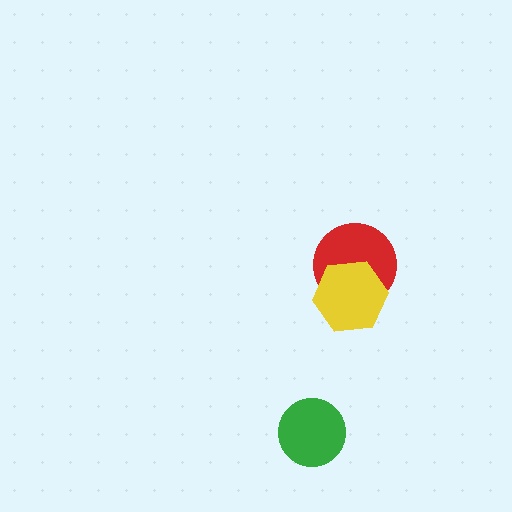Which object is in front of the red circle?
The yellow hexagon is in front of the red circle.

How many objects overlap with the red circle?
1 object overlaps with the red circle.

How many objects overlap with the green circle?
0 objects overlap with the green circle.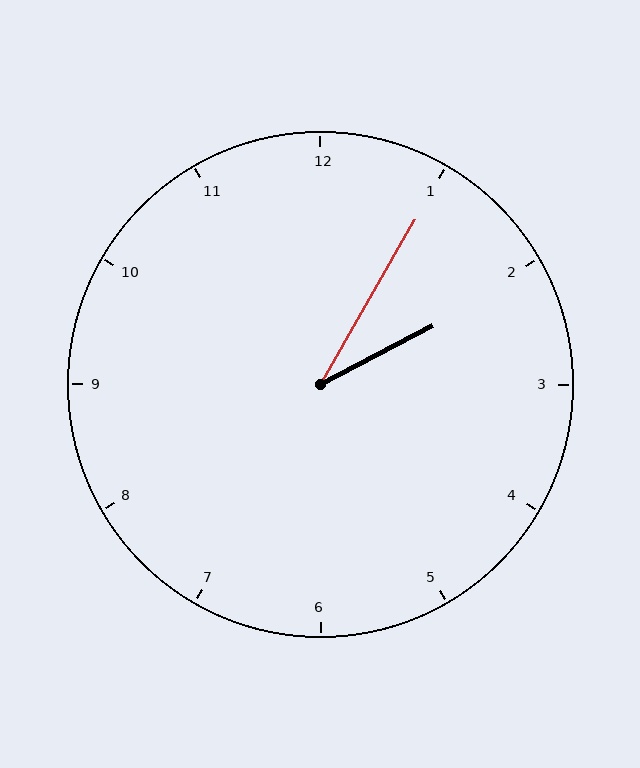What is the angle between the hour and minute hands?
Approximately 32 degrees.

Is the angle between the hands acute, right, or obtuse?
It is acute.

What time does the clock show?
2:05.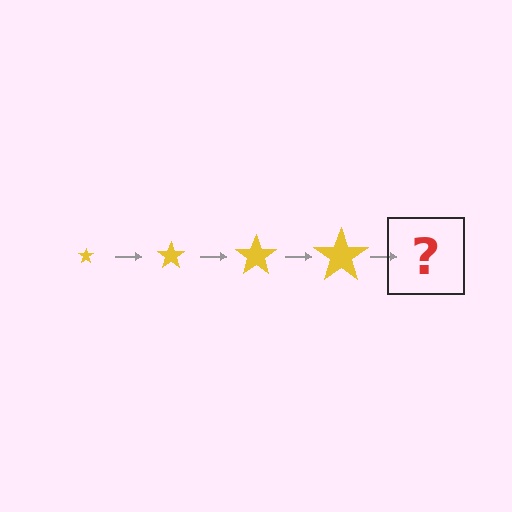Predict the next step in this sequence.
The next step is a yellow star, larger than the previous one.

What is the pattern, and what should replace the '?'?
The pattern is that the star gets progressively larger each step. The '?' should be a yellow star, larger than the previous one.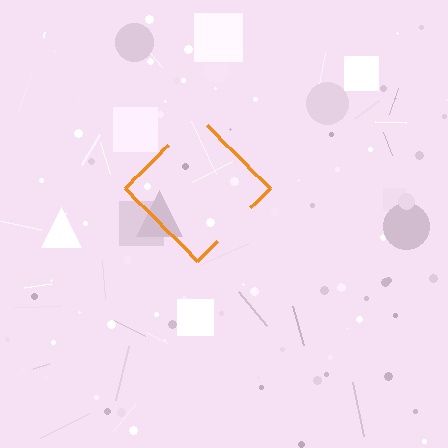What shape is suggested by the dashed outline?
The dashed outline suggests a diamond.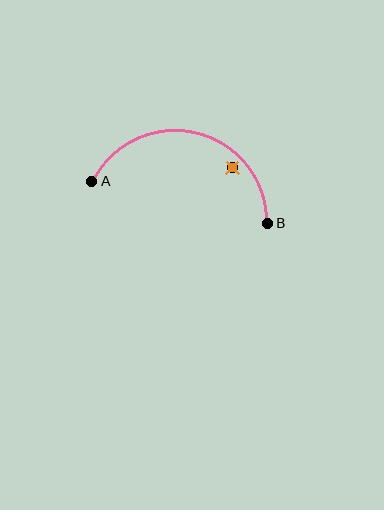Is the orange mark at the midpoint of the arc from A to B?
No — the orange mark does not lie on the arc at all. It sits slightly inside the curve.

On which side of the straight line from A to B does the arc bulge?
The arc bulges above the straight line connecting A and B.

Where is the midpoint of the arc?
The arc midpoint is the point on the curve farthest from the straight line joining A and B. It sits above that line.